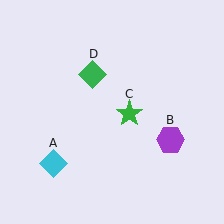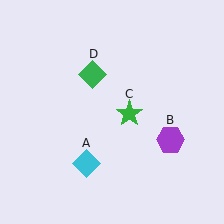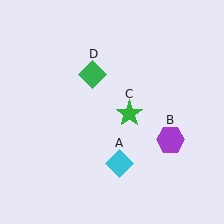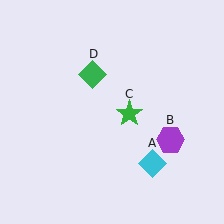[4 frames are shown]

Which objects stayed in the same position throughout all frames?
Purple hexagon (object B) and green star (object C) and green diamond (object D) remained stationary.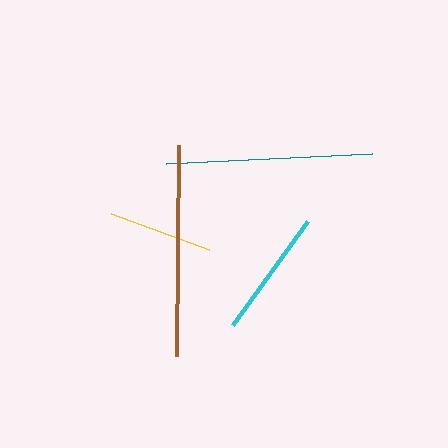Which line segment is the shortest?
The yellow line is the shortest at approximately 105 pixels.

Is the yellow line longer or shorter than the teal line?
The teal line is longer than the yellow line.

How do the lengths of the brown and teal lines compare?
The brown and teal lines are approximately the same length.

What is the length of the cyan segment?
The cyan segment is approximately 128 pixels long.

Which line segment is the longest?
The brown line is the longest at approximately 212 pixels.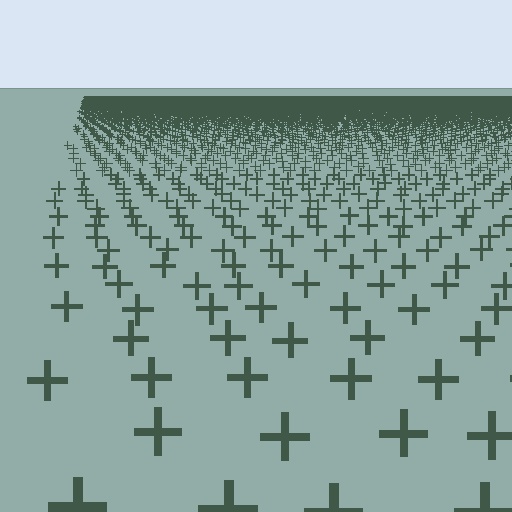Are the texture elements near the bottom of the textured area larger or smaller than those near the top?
Larger. Near the bottom, elements are closer to the viewer and appear at a bigger on-screen size.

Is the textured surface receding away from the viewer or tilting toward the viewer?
The surface is receding away from the viewer. Texture elements get smaller and denser toward the top.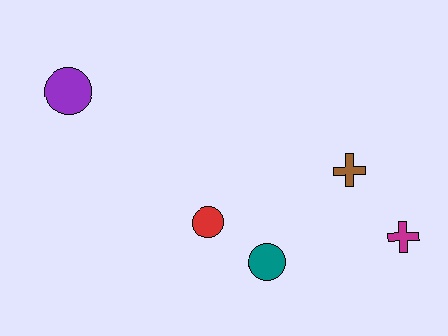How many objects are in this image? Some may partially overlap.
There are 5 objects.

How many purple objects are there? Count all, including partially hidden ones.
There is 1 purple object.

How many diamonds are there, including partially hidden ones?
There are no diamonds.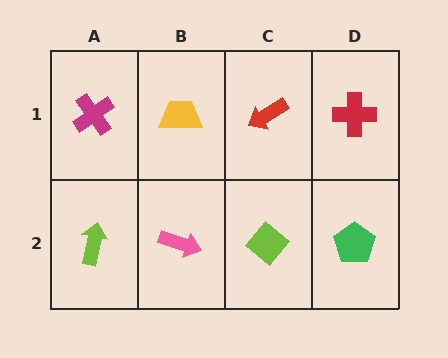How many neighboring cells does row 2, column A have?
2.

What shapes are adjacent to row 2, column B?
A yellow trapezoid (row 1, column B), a lime arrow (row 2, column A), a lime diamond (row 2, column C).